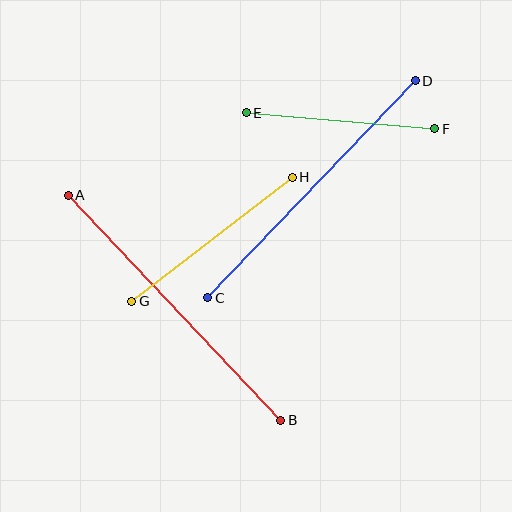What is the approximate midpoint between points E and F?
The midpoint is at approximately (341, 121) pixels.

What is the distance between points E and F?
The distance is approximately 189 pixels.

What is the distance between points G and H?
The distance is approximately 203 pixels.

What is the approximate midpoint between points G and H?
The midpoint is at approximately (212, 239) pixels.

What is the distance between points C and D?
The distance is approximately 301 pixels.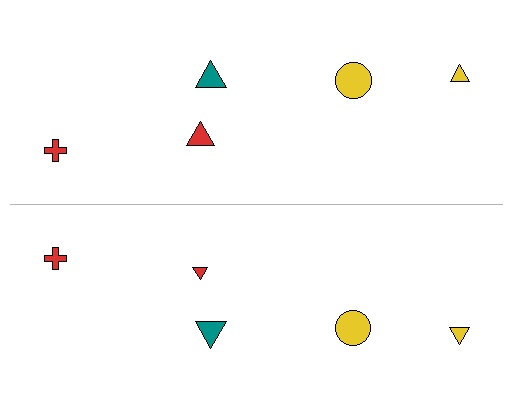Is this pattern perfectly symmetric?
No, the pattern is not perfectly symmetric. The red triangle on the bottom side has a different size than its mirror counterpart.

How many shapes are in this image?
There are 10 shapes in this image.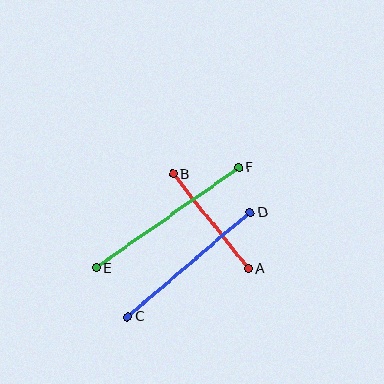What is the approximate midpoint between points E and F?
The midpoint is at approximately (167, 217) pixels.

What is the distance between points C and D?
The distance is approximately 161 pixels.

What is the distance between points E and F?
The distance is approximately 175 pixels.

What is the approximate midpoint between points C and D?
The midpoint is at approximately (189, 265) pixels.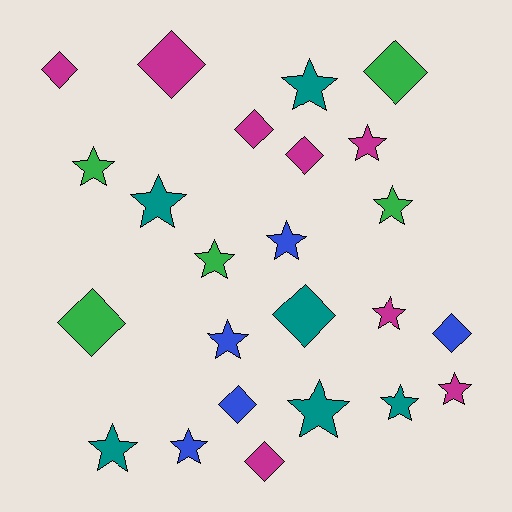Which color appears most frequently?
Magenta, with 8 objects.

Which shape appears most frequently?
Star, with 14 objects.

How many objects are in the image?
There are 24 objects.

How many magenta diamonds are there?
There are 5 magenta diamonds.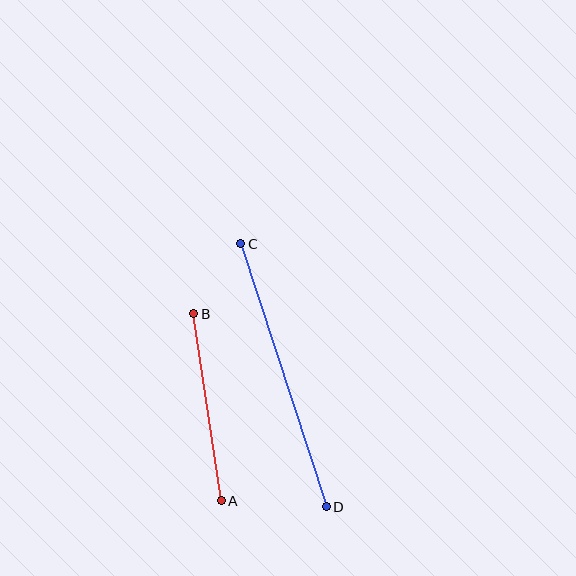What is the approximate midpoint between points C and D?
The midpoint is at approximately (283, 375) pixels.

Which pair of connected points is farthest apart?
Points C and D are farthest apart.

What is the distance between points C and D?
The distance is approximately 276 pixels.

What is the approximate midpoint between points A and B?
The midpoint is at approximately (208, 407) pixels.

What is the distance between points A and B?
The distance is approximately 189 pixels.